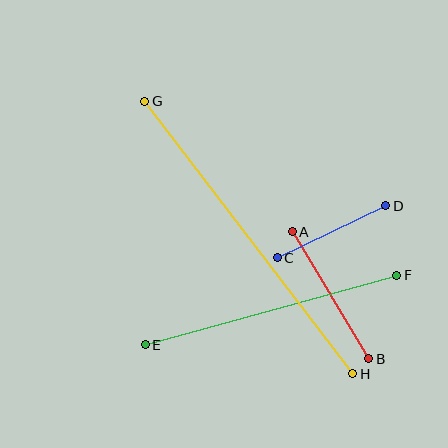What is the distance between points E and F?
The distance is approximately 261 pixels.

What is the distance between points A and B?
The distance is approximately 148 pixels.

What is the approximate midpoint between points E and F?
The midpoint is at approximately (271, 310) pixels.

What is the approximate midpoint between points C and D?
The midpoint is at approximately (332, 232) pixels.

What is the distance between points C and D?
The distance is approximately 120 pixels.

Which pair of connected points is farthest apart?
Points G and H are farthest apart.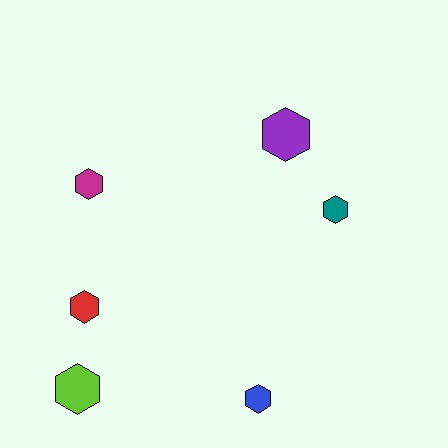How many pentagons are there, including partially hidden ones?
There are no pentagons.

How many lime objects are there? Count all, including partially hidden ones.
There is 1 lime object.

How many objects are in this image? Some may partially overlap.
There are 6 objects.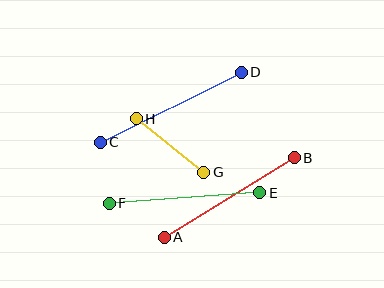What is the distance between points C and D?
The distance is approximately 158 pixels.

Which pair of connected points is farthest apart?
Points C and D are farthest apart.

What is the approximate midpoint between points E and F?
The midpoint is at approximately (185, 198) pixels.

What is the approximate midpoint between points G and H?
The midpoint is at approximately (170, 146) pixels.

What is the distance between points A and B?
The distance is approximately 152 pixels.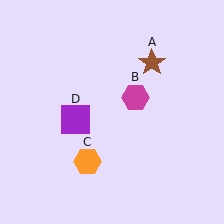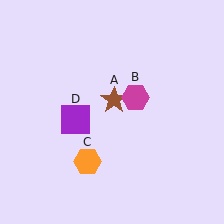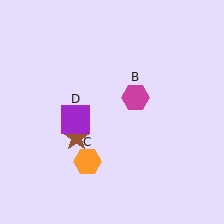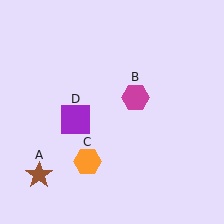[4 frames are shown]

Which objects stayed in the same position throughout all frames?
Magenta hexagon (object B) and orange hexagon (object C) and purple square (object D) remained stationary.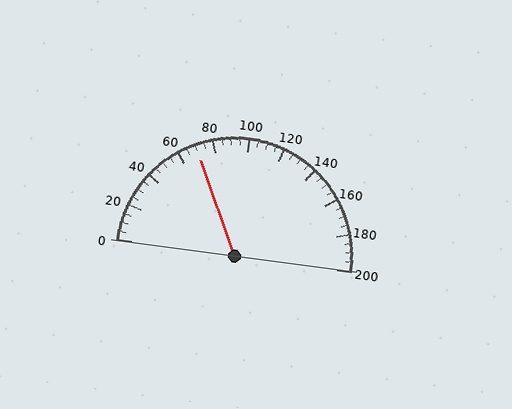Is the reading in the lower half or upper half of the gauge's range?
The reading is in the lower half of the range (0 to 200).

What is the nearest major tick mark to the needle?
The nearest major tick mark is 80.